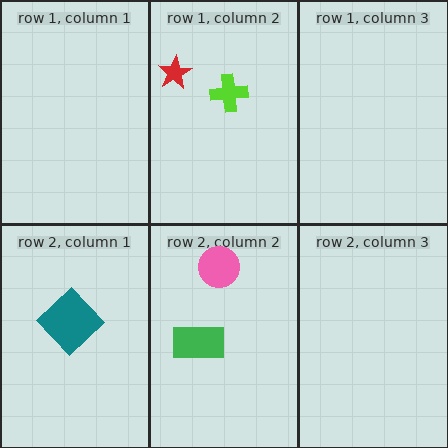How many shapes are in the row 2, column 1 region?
1.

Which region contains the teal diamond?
The row 2, column 1 region.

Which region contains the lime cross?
The row 1, column 2 region.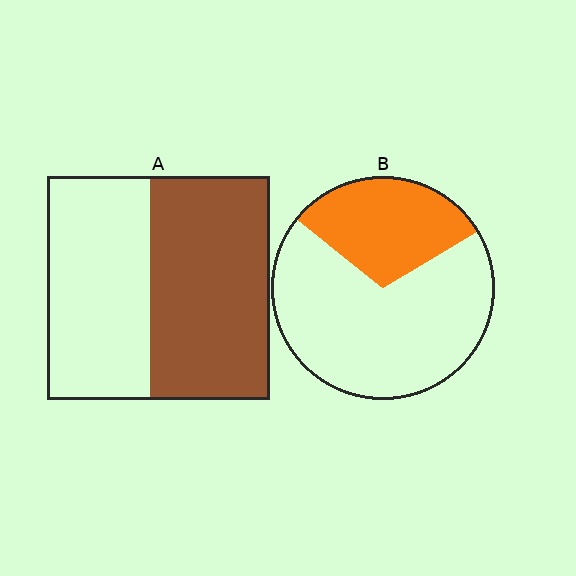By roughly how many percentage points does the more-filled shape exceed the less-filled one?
By roughly 25 percentage points (A over B).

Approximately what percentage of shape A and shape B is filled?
A is approximately 55% and B is approximately 30%.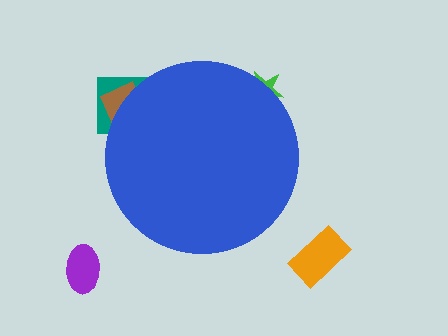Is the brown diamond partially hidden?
Yes, the brown diamond is partially hidden behind the blue circle.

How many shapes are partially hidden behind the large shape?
3 shapes are partially hidden.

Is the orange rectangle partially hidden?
No, the orange rectangle is fully visible.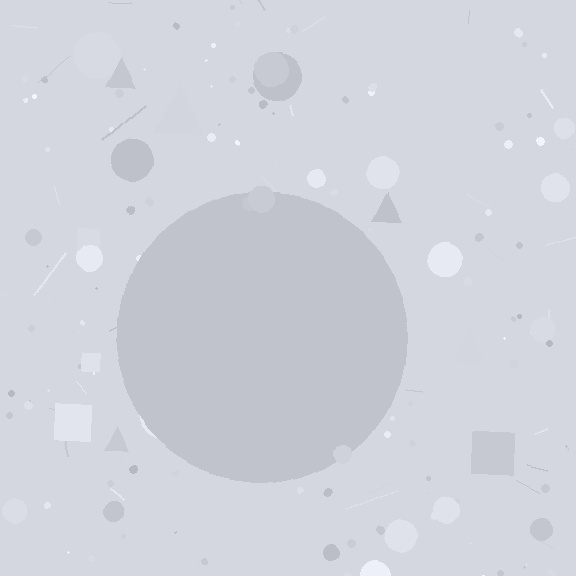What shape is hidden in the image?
A circle is hidden in the image.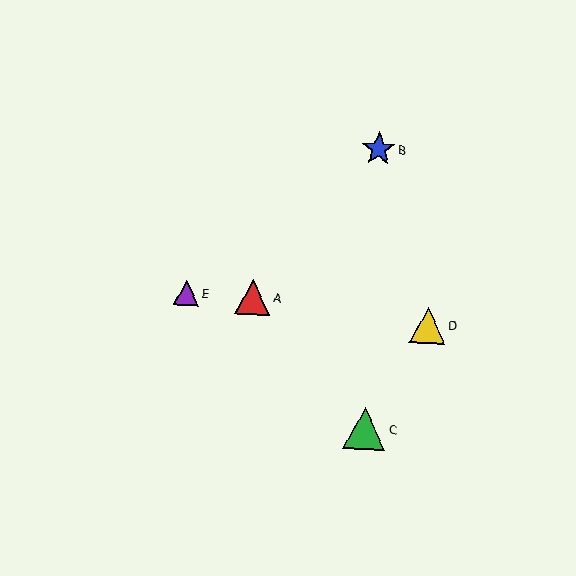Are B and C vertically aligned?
Yes, both are at x≈379.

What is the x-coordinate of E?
Object E is at x≈187.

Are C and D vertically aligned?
No, C is at x≈365 and D is at x≈428.